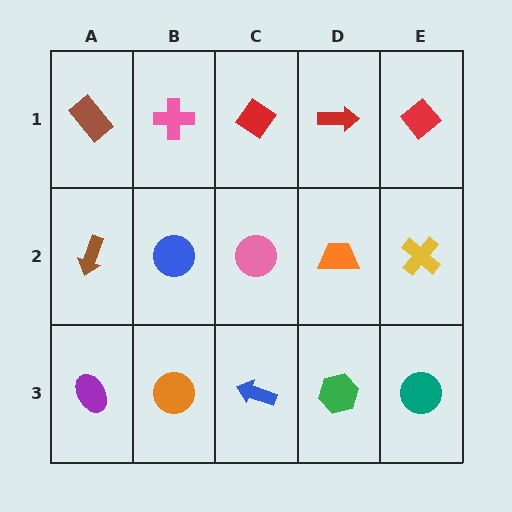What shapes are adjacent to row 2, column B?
A pink cross (row 1, column B), an orange circle (row 3, column B), a brown arrow (row 2, column A), a pink circle (row 2, column C).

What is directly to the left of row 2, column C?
A blue circle.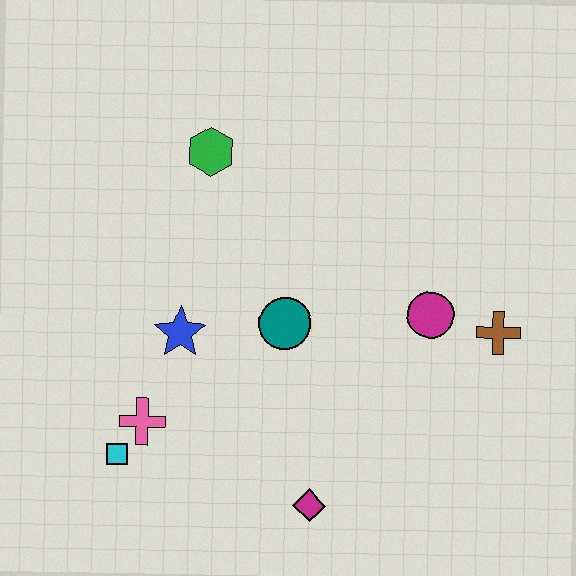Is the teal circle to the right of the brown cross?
No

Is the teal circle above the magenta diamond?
Yes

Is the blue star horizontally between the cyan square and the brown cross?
Yes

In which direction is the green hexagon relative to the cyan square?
The green hexagon is above the cyan square.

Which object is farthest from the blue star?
The brown cross is farthest from the blue star.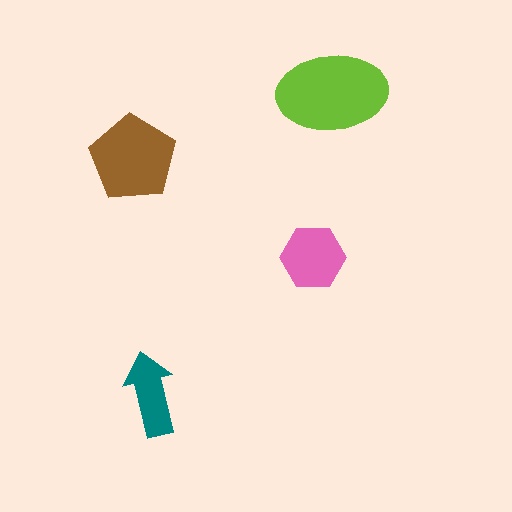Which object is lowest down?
The teal arrow is bottommost.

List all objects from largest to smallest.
The lime ellipse, the brown pentagon, the pink hexagon, the teal arrow.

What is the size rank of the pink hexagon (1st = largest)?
3rd.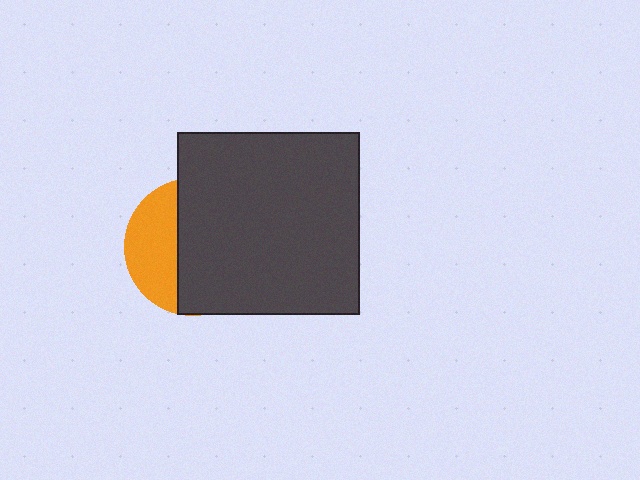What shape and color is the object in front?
The object in front is a dark gray square.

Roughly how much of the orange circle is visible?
A small part of it is visible (roughly 36%).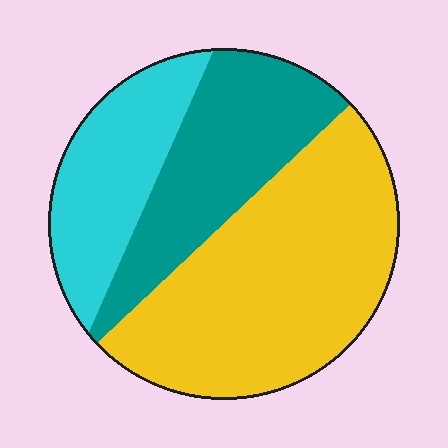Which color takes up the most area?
Yellow, at roughly 50%.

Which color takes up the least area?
Cyan, at roughly 20%.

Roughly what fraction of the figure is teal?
Teal takes up about one quarter (1/4) of the figure.